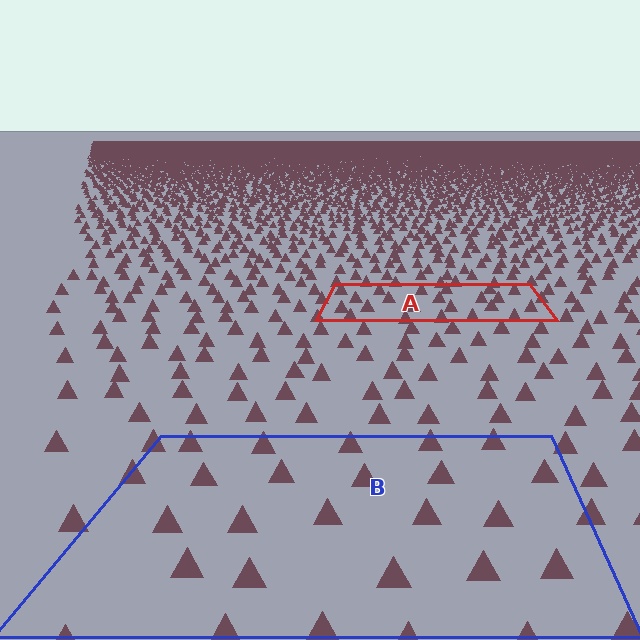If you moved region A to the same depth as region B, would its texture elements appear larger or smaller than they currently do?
They would appear larger. At a closer depth, the same texture elements are projected at a bigger on-screen size.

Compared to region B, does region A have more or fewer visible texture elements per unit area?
Region A has more texture elements per unit area — they are packed more densely because it is farther away.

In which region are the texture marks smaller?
The texture marks are smaller in region A, because it is farther away.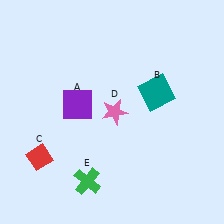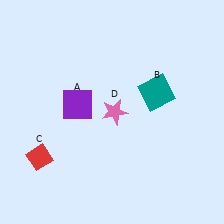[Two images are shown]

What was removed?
The green cross (E) was removed in Image 2.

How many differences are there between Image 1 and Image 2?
There is 1 difference between the two images.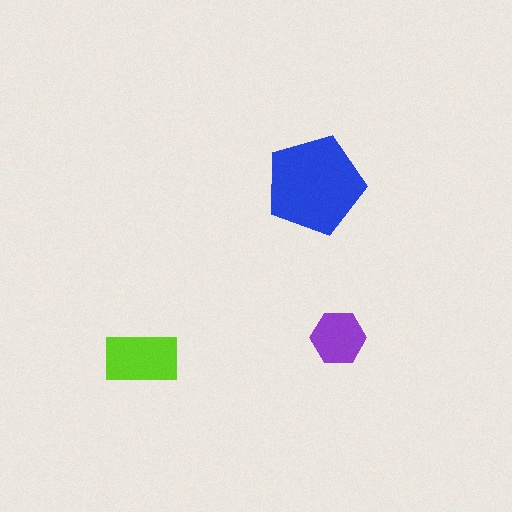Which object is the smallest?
The purple hexagon.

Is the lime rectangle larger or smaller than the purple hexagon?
Larger.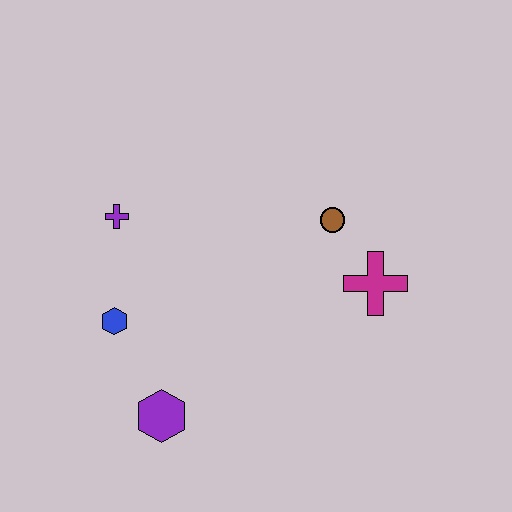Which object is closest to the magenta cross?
The brown circle is closest to the magenta cross.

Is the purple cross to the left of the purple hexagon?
Yes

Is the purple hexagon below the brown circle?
Yes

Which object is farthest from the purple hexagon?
The brown circle is farthest from the purple hexagon.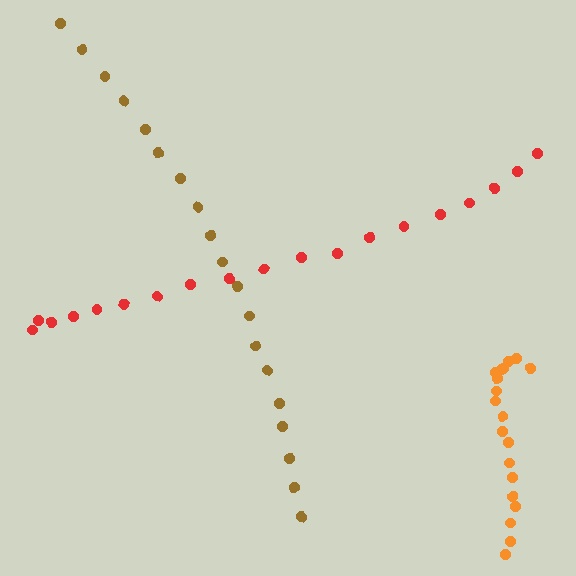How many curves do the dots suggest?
There are 3 distinct paths.